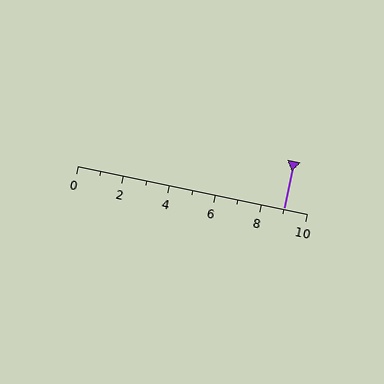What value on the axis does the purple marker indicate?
The marker indicates approximately 9.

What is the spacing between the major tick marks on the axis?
The major ticks are spaced 2 apart.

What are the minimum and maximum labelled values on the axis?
The axis runs from 0 to 10.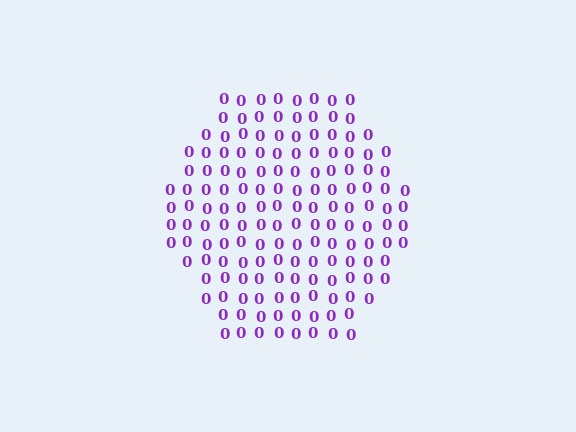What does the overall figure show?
The overall figure shows a hexagon.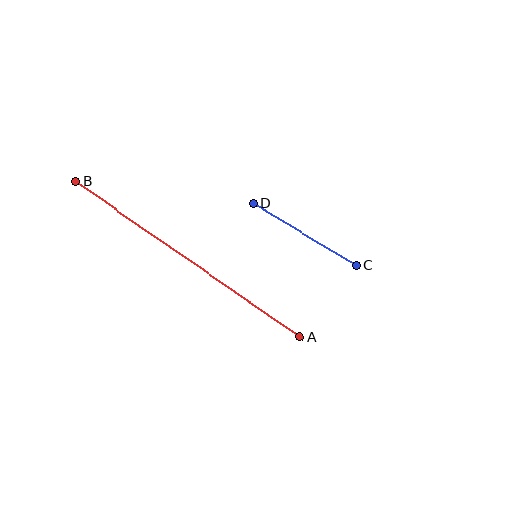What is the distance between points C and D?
The distance is approximately 120 pixels.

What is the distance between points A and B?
The distance is approximately 273 pixels.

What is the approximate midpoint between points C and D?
The midpoint is at approximately (304, 234) pixels.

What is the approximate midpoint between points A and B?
The midpoint is at approximately (188, 259) pixels.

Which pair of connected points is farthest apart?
Points A and B are farthest apart.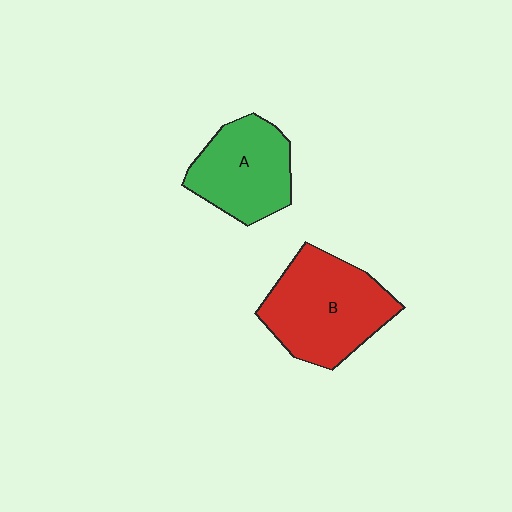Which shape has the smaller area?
Shape A (green).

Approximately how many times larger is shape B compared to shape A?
Approximately 1.3 times.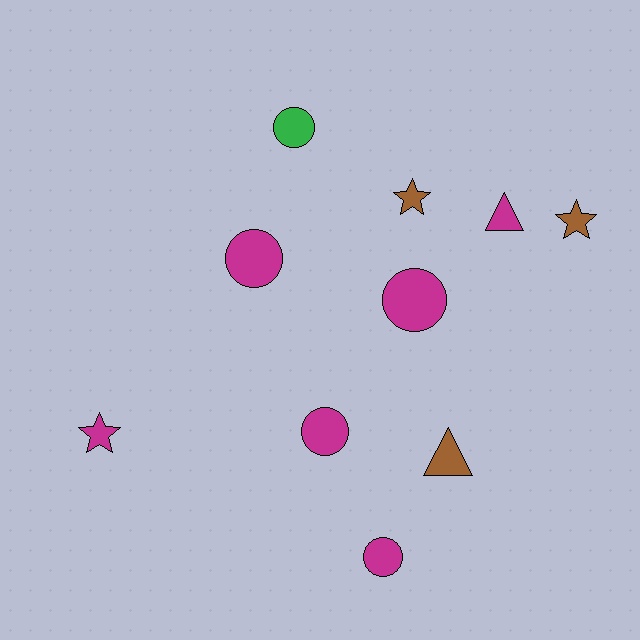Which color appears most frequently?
Magenta, with 6 objects.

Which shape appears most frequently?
Circle, with 5 objects.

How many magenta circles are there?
There are 4 magenta circles.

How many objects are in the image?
There are 10 objects.